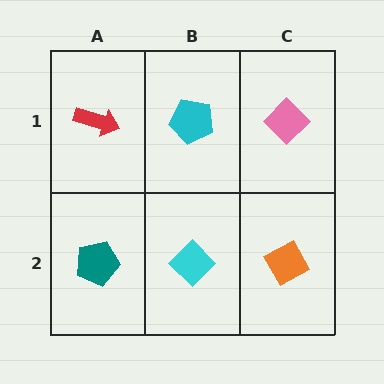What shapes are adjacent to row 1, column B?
A cyan diamond (row 2, column B), a red arrow (row 1, column A), a pink diamond (row 1, column C).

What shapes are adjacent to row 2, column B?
A cyan pentagon (row 1, column B), a teal pentagon (row 2, column A), an orange diamond (row 2, column C).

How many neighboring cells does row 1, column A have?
2.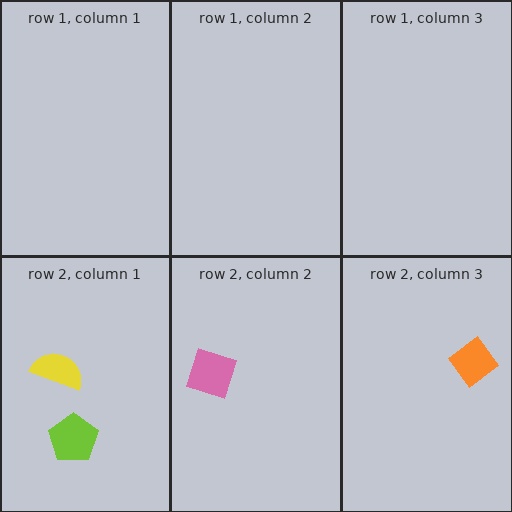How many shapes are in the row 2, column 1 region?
2.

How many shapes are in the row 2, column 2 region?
1.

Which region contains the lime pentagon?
The row 2, column 1 region.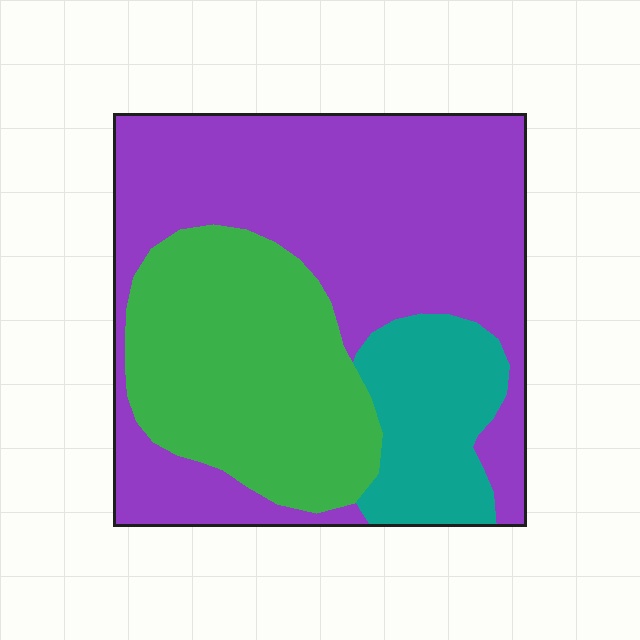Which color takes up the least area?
Teal, at roughly 15%.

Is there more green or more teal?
Green.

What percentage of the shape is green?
Green takes up about one third (1/3) of the shape.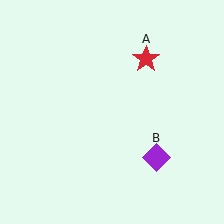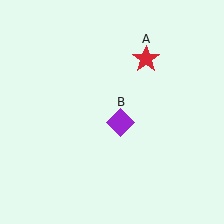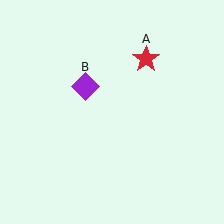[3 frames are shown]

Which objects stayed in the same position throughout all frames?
Red star (object A) remained stationary.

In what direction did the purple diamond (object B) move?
The purple diamond (object B) moved up and to the left.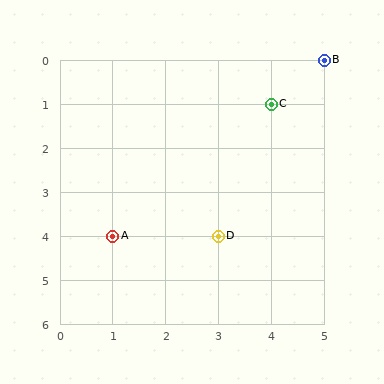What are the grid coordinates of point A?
Point A is at grid coordinates (1, 4).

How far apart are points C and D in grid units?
Points C and D are 1 column and 3 rows apart (about 3.2 grid units diagonally).